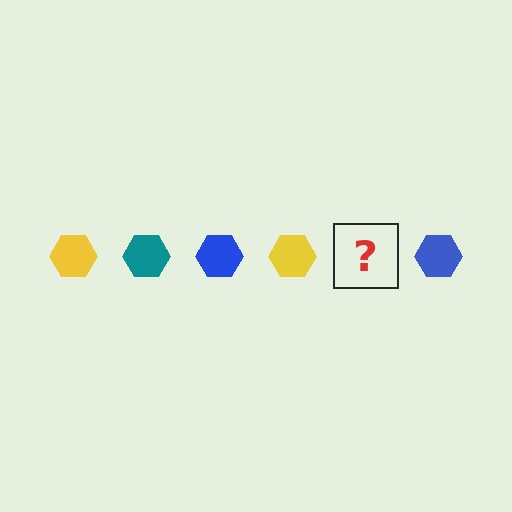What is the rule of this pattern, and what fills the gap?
The rule is that the pattern cycles through yellow, teal, blue hexagons. The gap should be filled with a teal hexagon.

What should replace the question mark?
The question mark should be replaced with a teal hexagon.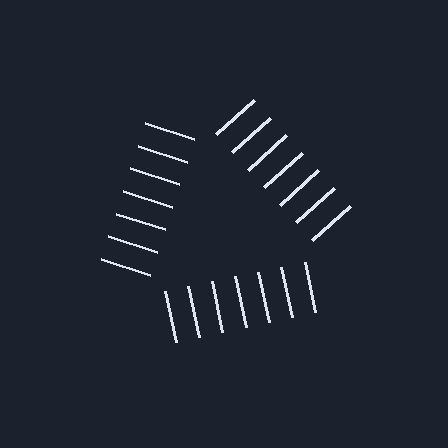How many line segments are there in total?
21 — 7 along each of the 3 edges.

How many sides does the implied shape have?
3 sides — the line-ends trace a triangle.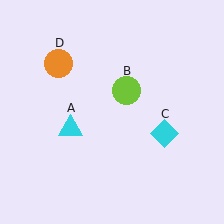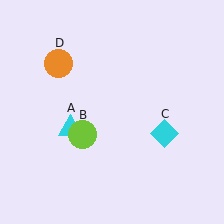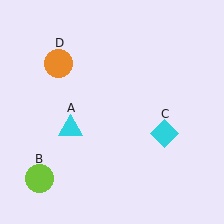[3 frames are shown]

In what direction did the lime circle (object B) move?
The lime circle (object B) moved down and to the left.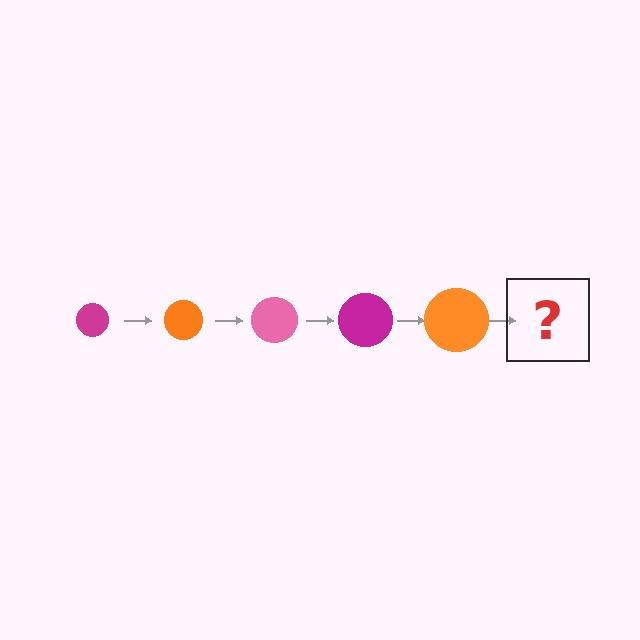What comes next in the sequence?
The next element should be a pink circle, larger than the previous one.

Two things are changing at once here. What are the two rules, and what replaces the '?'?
The two rules are that the circle grows larger each step and the color cycles through magenta, orange, and pink. The '?' should be a pink circle, larger than the previous one.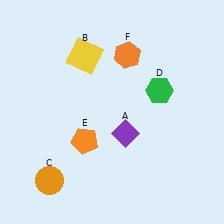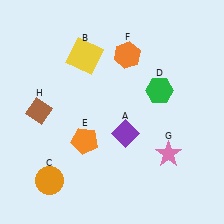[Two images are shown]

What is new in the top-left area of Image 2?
A brown diamond (H) was added in the top-left area of Image 2.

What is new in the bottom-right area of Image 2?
A pink star (G) was added in the bottom-right area of Image 2.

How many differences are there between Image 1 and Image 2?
There are 2 differences between the two images.